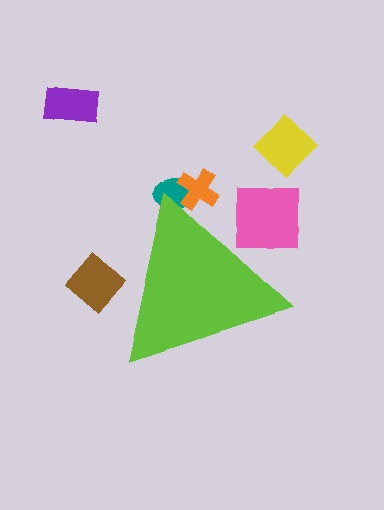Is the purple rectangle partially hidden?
No, the purple rectangle is fully visible.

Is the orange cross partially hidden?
Yes, the orange cross is partially hidden behind the lime triangle.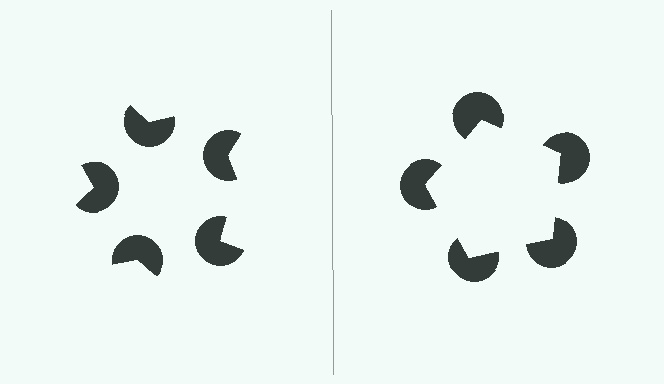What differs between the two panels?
The pac-man discs are positioned identically on both sides; only the wedge orientations differ. On the right they align to a pentagon; on the left they are misaligned.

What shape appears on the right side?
An illusory pentagon.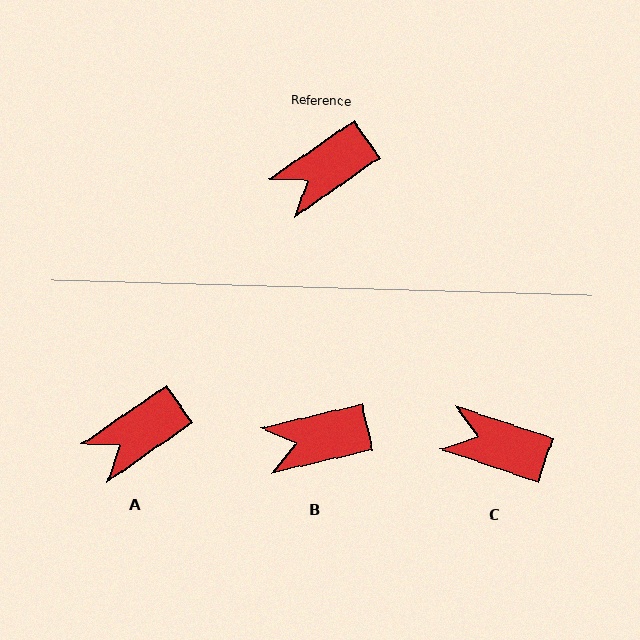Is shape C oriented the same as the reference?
No, it is off by about 53 degrees.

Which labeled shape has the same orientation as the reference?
A.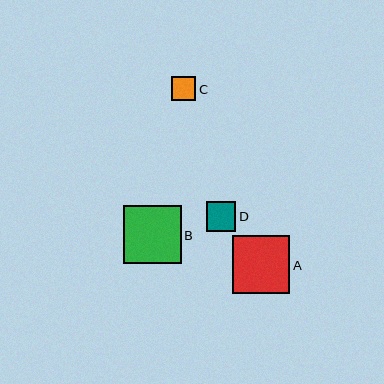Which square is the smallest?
Square C is the smallest with a size of approximately 24 pixels.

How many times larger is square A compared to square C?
Square A is approximately 2.4 times the size of square C.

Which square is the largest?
Square B is the largest with a size of approximately 58 pixels.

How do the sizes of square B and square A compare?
Square B and square A are approximately the same size.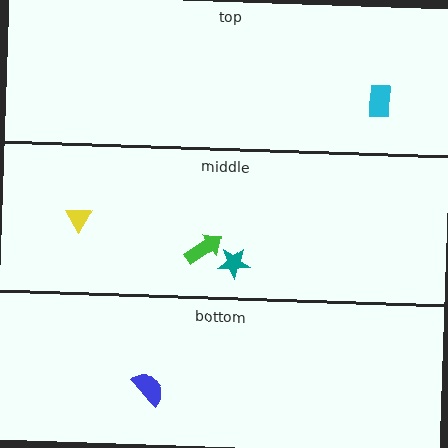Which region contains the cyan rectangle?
The top region.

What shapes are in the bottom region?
The blue semicircle.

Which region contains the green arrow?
The middle region.